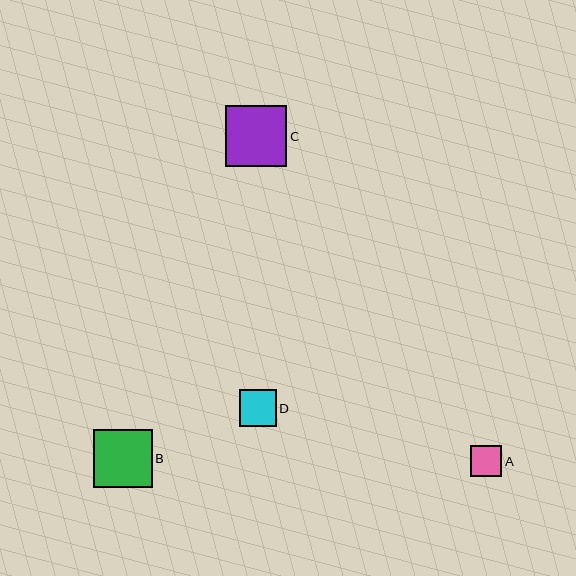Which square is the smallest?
Square A is the smallest with a size of approximately 31 pixels.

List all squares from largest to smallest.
From largest to smallest: C, B, D, A.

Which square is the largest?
Square C is the largest with a size of approximately 61 pixels.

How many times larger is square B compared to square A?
Square B is approximately 1.9 times the size of square A.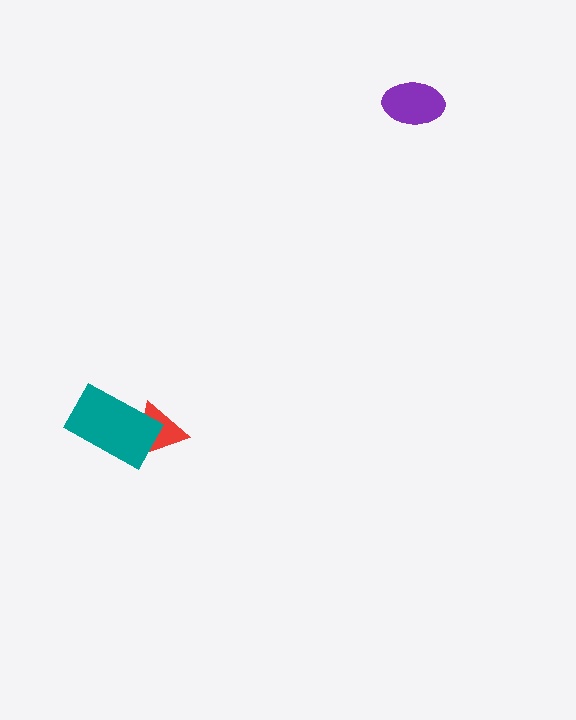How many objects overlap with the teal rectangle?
1 object overlaps with the teal rectangle.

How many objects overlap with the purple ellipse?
0 objects overlap with the purple ellipse.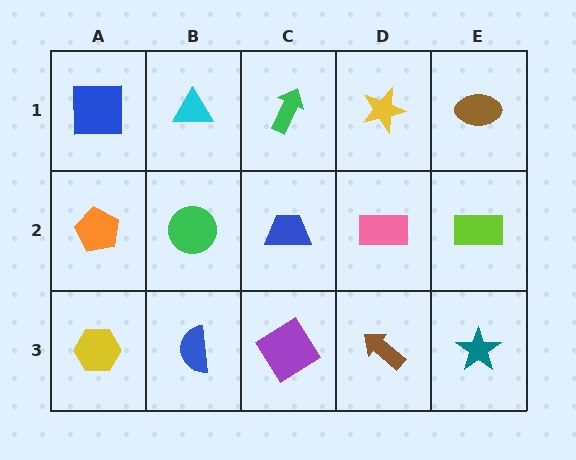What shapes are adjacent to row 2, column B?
A cyan triangle (row 1, column B), a blue semicircle (row 3, column B), an orange pentagon (row 2, column A), a blue trapezoid (row 2, column C).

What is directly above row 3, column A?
An orange pentagon.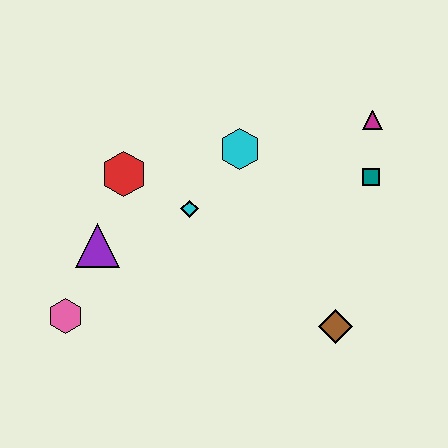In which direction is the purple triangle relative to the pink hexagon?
The purple triangle is above the pink hexagon.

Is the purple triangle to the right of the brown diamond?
No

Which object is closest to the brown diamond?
The teal square is closest to the brown diamond.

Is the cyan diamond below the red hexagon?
Yes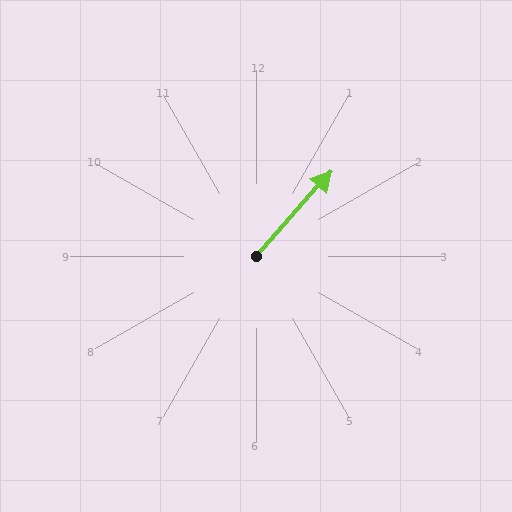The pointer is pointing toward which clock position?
Roughly 1 o'clock.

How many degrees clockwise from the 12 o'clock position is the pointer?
Approximately 42 degrees.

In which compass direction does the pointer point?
Northeast.